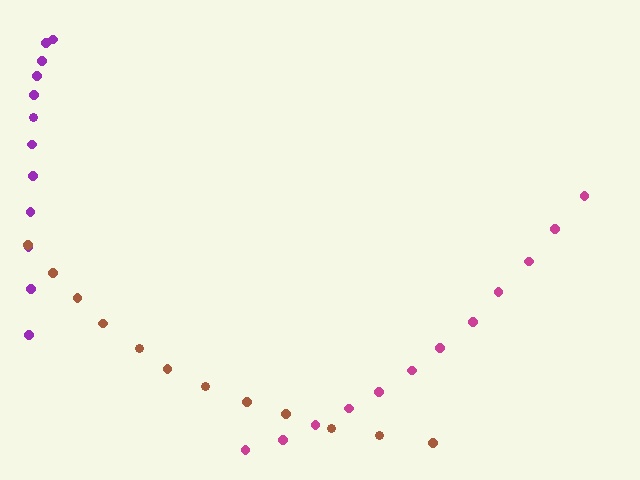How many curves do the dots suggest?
There are 3 distinct paths.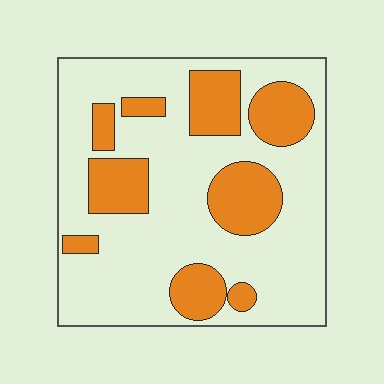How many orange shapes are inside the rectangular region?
9.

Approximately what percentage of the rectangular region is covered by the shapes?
Approximately 30%.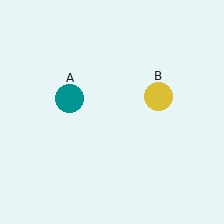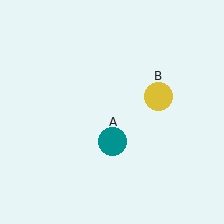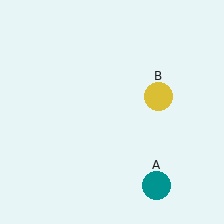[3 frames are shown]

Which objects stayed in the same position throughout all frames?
Yellow circle (object B) remained stationary.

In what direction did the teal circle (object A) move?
The teal circle (object A) moved down and to the right.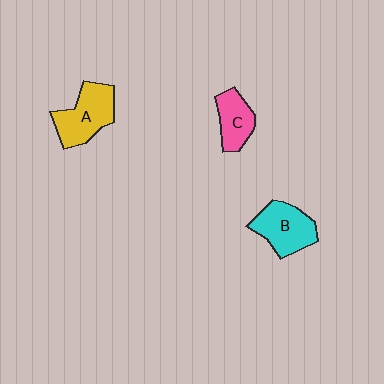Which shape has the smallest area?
Shape C (pink).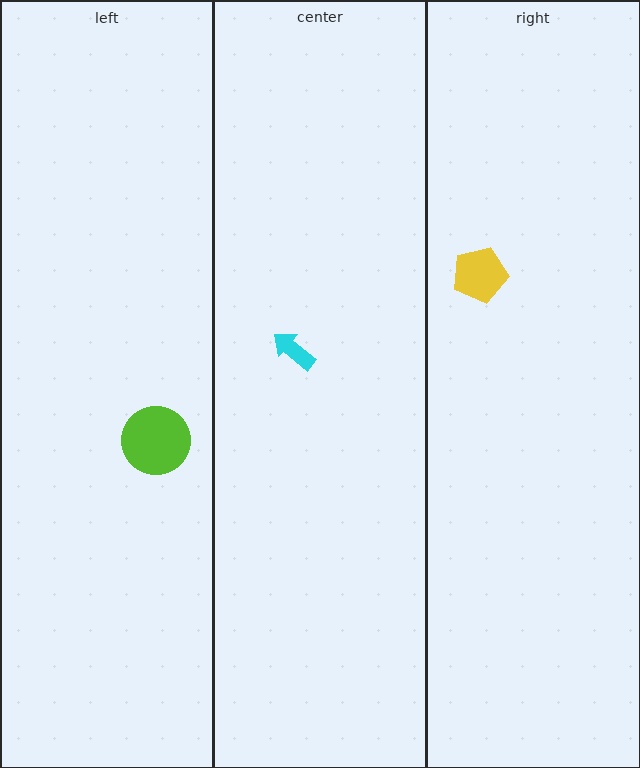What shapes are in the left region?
The lime circle.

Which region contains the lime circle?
The left region.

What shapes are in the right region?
The yellow pentagon.